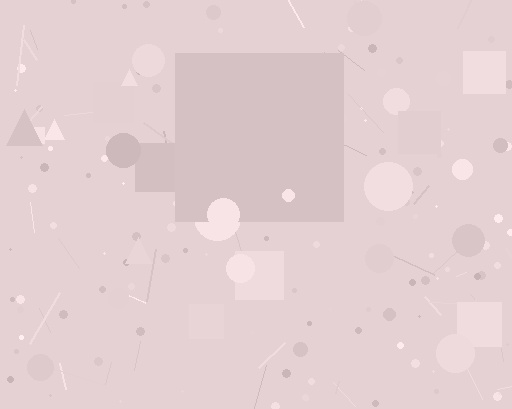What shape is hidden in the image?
A square is hidden in the image.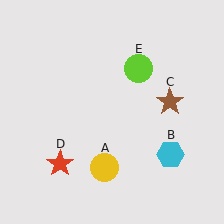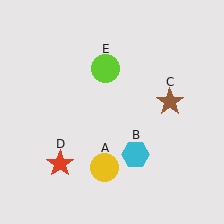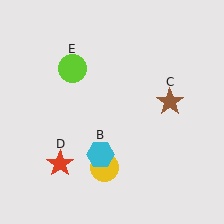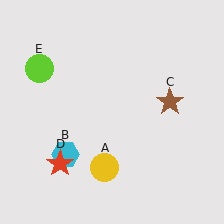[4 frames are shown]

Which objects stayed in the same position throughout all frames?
Yellow circle (object A) and brown star (object C) and red star (object D) remained stationary.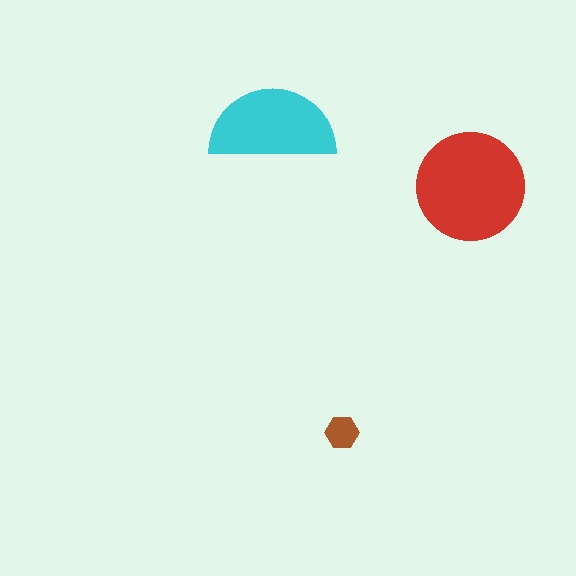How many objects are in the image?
There are 3 objects in the image.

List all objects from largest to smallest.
The red circle, the cyan semicircle, the brown hexagon.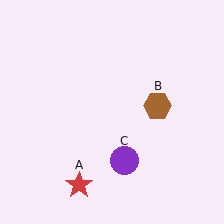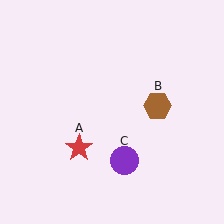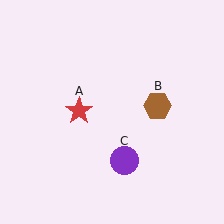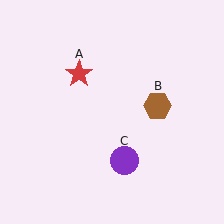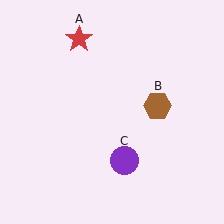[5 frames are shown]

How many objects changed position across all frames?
1 object changed position: red star (object A).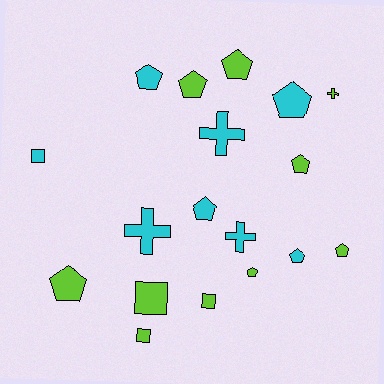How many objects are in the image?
There are 18 objects.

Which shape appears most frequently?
Pentagon, with 10 objects.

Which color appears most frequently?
Lime, with 10 objects.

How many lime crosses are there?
There is 1 lime cross.